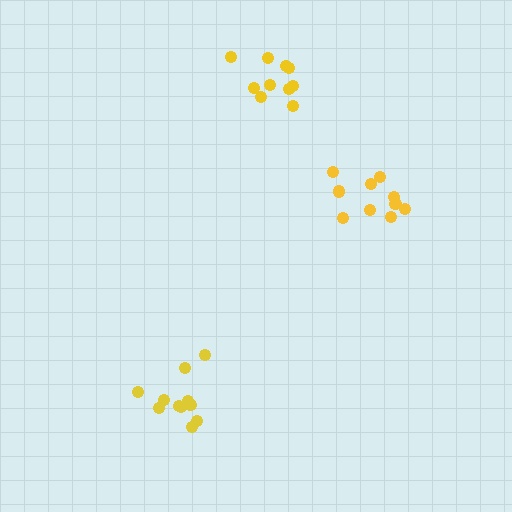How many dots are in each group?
Group 1: 11 dots, Group 2: 10 dots, Group 3: 10 dots (31 total).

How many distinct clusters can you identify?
There are 3 distinct clusters.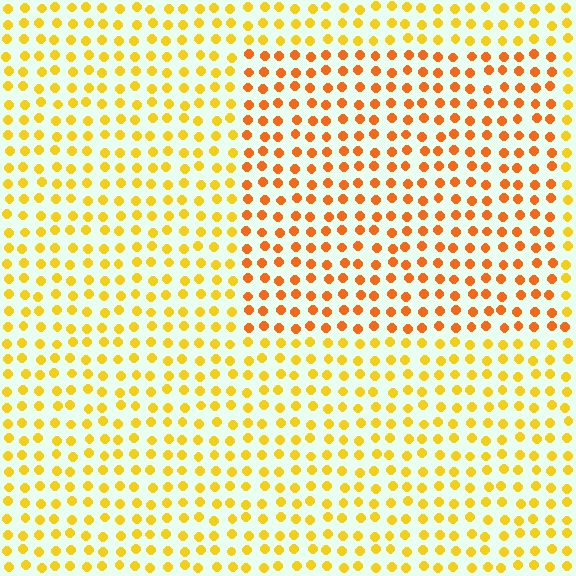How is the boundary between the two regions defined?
The boundary is defined purely by a slight shift in hue (about 28 degrees). Spacing, size, and orientation are identical on both sides.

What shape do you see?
I see a rectangle.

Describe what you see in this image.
The image is filled with small yellow elements in a uniform arrangement. A rectangle-shaped region is visible where the elements are tinted to a slightly different hue, forming a subtle color boundary.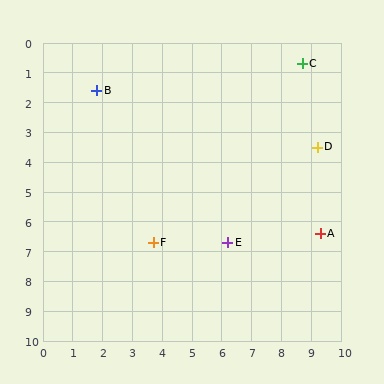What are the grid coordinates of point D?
Point D is at approximately (9.2, 3.5).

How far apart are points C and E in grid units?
Points C and E are about 6.5 grid units apart.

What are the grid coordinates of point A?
Point A is at approximately (9.3, 6.4).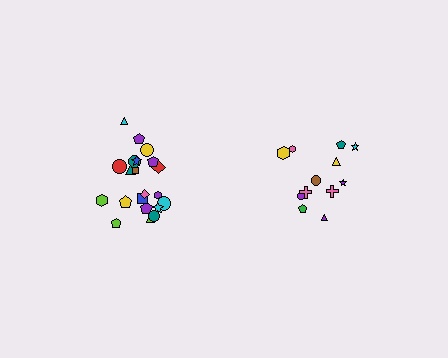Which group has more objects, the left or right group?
The left group.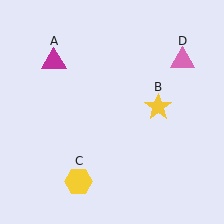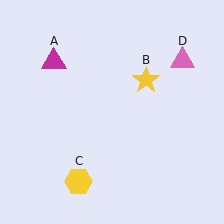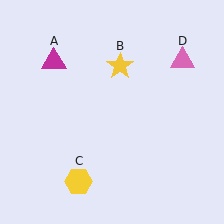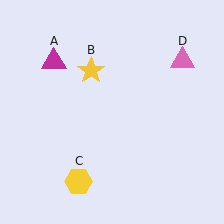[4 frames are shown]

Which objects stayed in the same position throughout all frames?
Magenta triangle (object A) and yellow hexagon (object C) and pink triangle (object D) remained stationary.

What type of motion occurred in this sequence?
The yellow star (object B) rotated counterclockwise around the center of the scene.